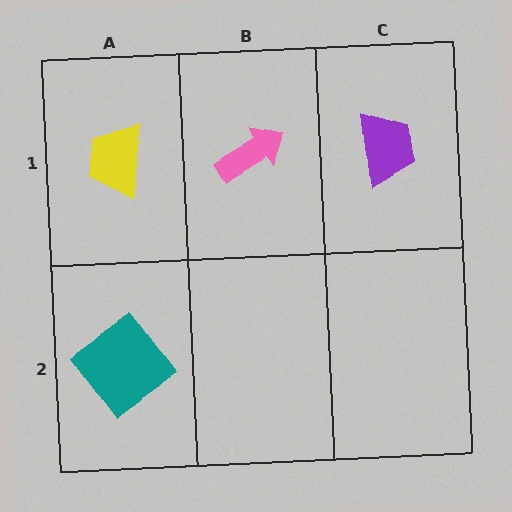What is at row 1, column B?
A pink arrow.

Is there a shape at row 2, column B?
No, that cell is empty.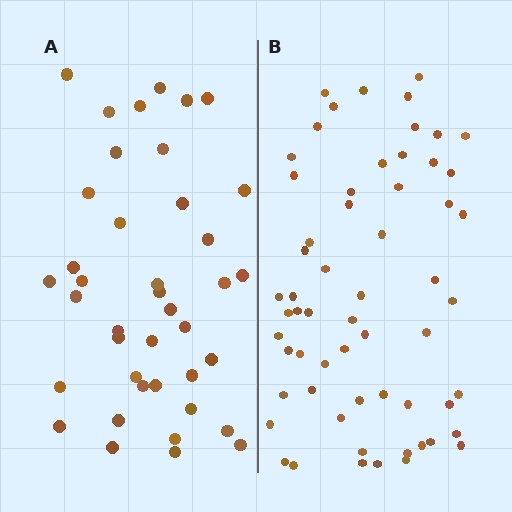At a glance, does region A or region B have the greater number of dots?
Region B (the right region) has more dots.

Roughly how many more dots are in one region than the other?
Region B has approximately 20 more dots than region A.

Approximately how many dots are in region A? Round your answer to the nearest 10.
About 40 dots.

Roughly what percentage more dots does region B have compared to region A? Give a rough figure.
About 50% more.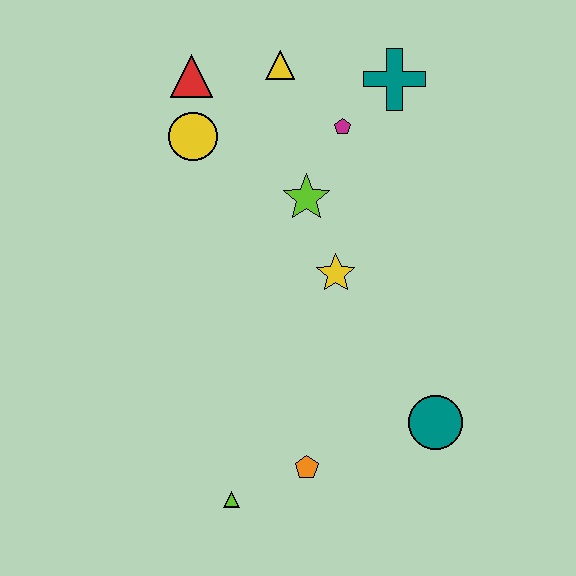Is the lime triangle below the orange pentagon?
Yes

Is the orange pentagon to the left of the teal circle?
Yes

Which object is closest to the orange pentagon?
The lime triangle is closest to the orange pentagon.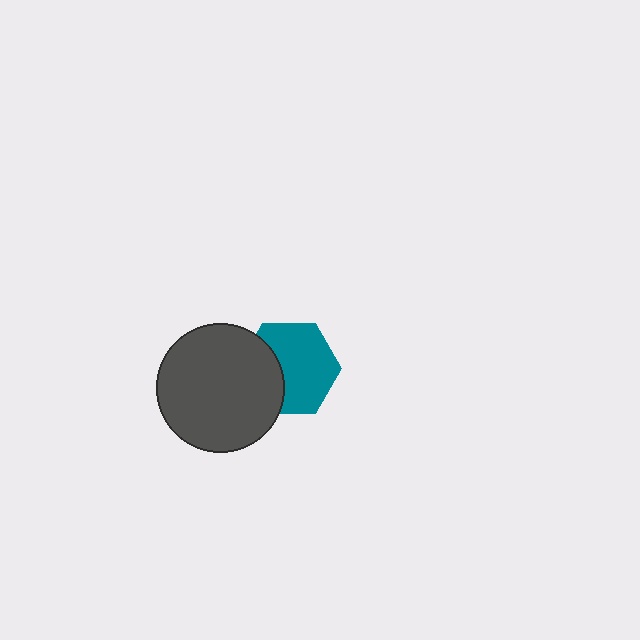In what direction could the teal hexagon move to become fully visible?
The teal hexagon could move right. That would shift it out from behind the dark gray circle entirely.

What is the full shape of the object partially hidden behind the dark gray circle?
The partially hidden object is a teal hexagon.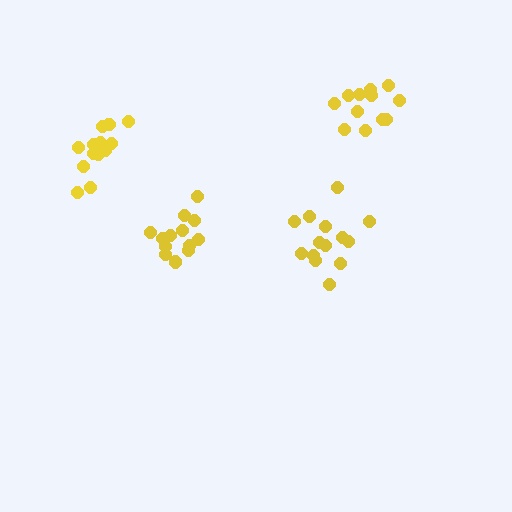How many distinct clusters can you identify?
There are 4 distinct clusters.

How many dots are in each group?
Group 1: 12 dots, Group 2: 14 dots, Group 3: 13 dots, Group 4: 13 dots (52 total).